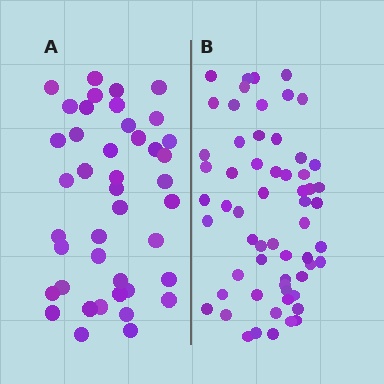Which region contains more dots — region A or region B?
Region B (the right region) has more dots.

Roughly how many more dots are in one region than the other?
Region B has approximately 20 more dots than region A.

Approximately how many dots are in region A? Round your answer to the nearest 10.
About 40 dots. (The exact count is 42, which rounds to 40.)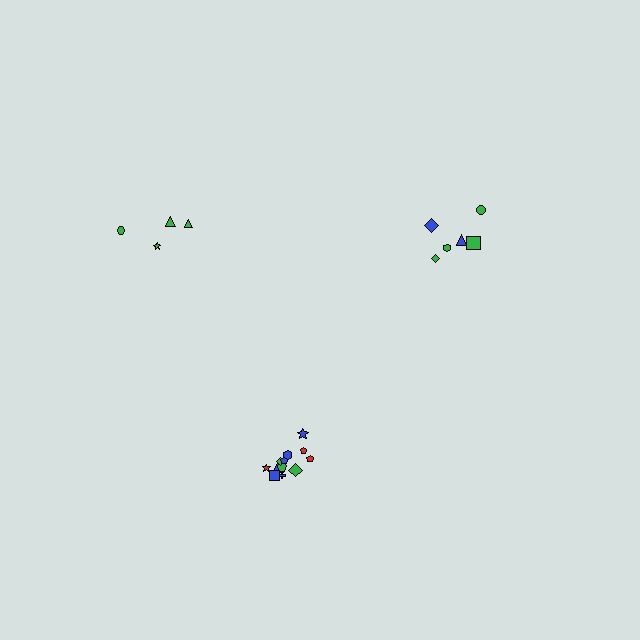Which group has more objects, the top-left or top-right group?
The top-right group.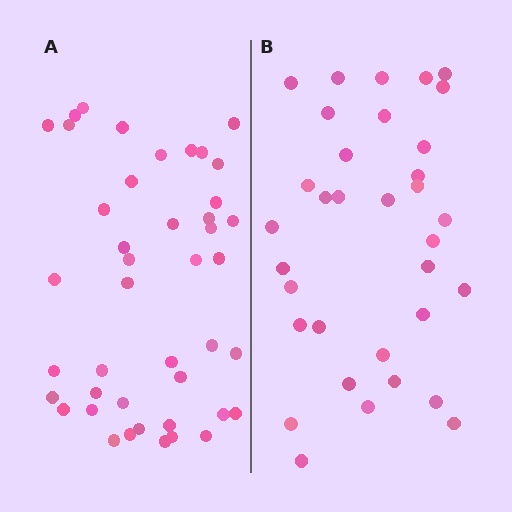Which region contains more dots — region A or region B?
Region A (the left region) has more dots.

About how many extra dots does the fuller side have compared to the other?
Region A has roughly 8 or so more dots than region B.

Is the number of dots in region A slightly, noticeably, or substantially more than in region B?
Region A has noticeably more, but not dramatically so. The ratio is roughly 1.3 to 1.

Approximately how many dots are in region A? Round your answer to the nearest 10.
About 40 dots. (The exact count is 43, which rounds to 40.)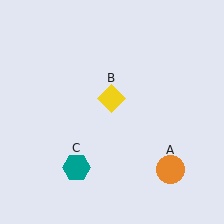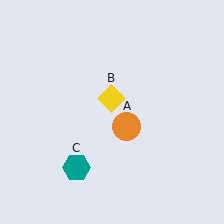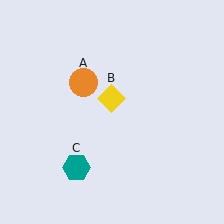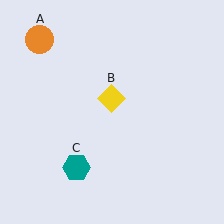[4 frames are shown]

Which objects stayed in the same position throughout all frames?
Yellow diamond (object B) and teal hexagon (object C) remained stationary.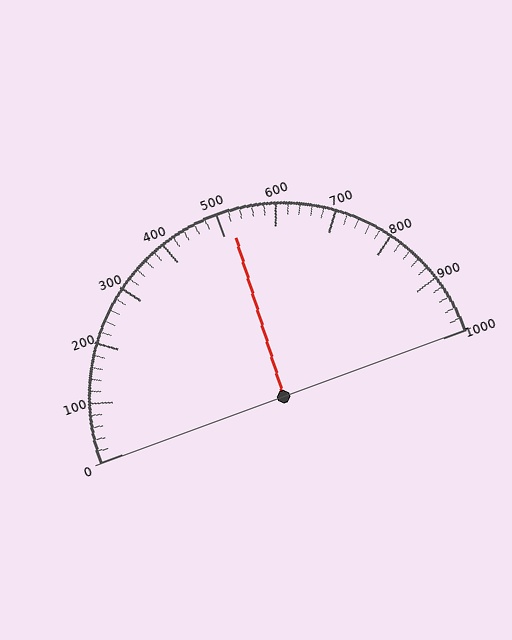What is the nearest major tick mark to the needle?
The nearest major tick mark is 500.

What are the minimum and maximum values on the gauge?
The gauge ranges from 0 to 1000.